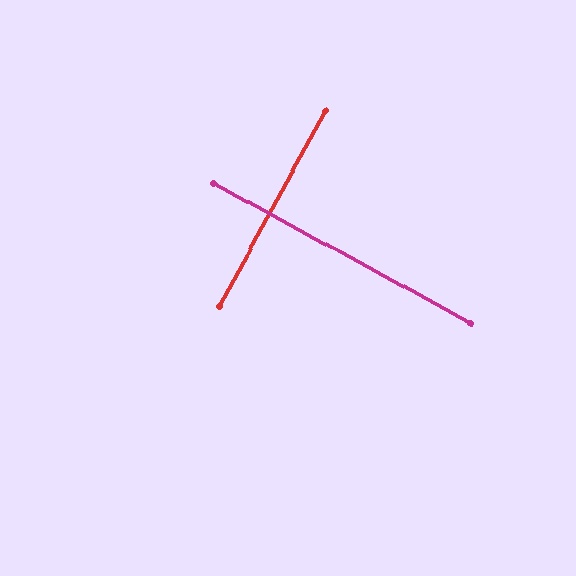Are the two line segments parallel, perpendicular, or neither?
Perpendicular — they meet at approximately 90°.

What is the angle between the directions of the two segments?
Approximately 90 degrees.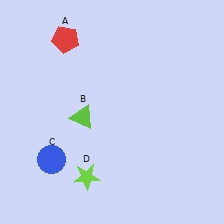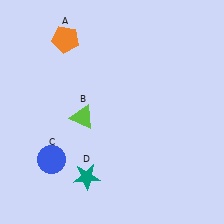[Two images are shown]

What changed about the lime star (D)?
In Image 1, D is lime. In Image 2, it changed to teal.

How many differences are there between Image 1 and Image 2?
There are 2 differences between the two images.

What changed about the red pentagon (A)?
In Image 1, A is red. In Image 2, it changed to orange.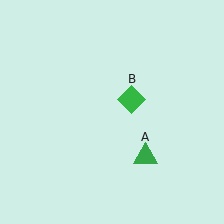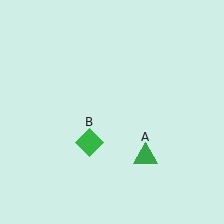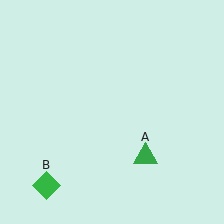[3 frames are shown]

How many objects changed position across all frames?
1 object changed position: green diamond (object B).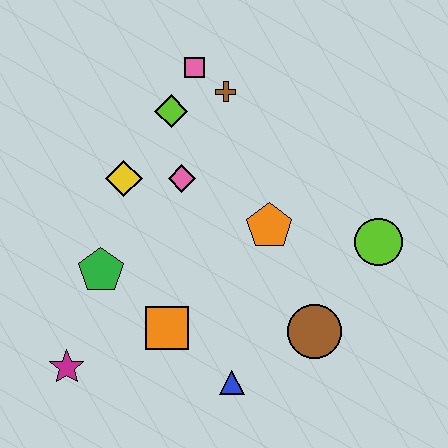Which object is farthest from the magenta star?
The lime circle is farthest from the magenta star.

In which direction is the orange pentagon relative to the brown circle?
The orange pentagon is above the brown circle.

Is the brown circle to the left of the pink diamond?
No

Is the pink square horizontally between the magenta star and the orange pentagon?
Yes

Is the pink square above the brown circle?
Yes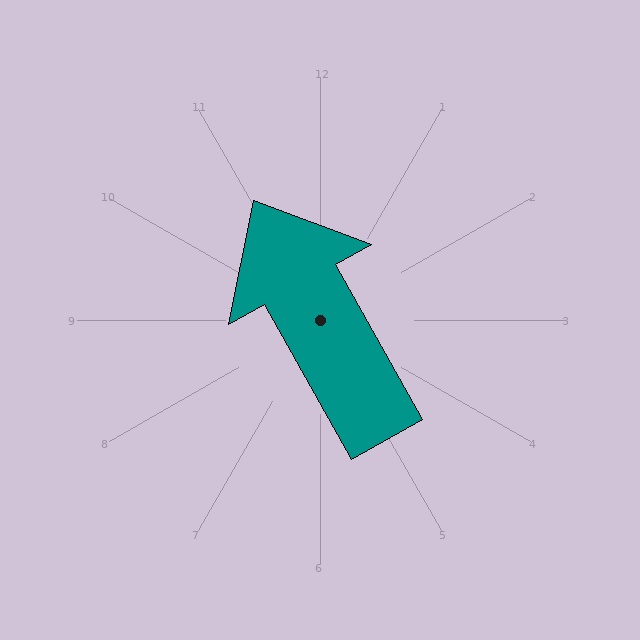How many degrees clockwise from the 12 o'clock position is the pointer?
Approximately 331 degrees.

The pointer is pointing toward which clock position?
Roughly 11 o'clock.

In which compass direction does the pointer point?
Northwest.